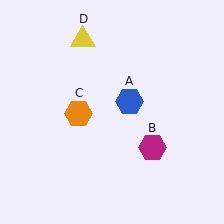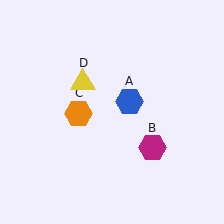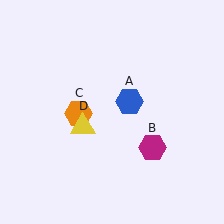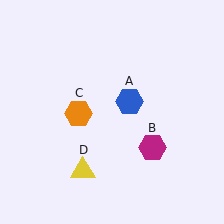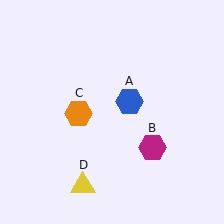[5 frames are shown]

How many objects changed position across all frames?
1 object changed position: yellow triangle (object D).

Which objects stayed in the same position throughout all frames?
Blue hexagon (object A) and magenta hexagon (object B) and orange hexagon (object C) remained stationary.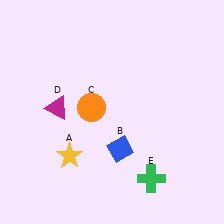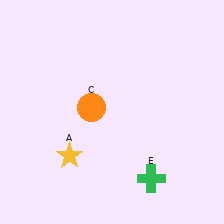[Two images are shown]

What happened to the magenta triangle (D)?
The magenta triangle (D) was removed in Image 2. It was in the top-left area of Image 1.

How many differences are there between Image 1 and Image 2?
There are 2 differences between the two images.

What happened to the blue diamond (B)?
The blue diamond (B) was removed in Image 2. It was in the bottom-right area of Image 1.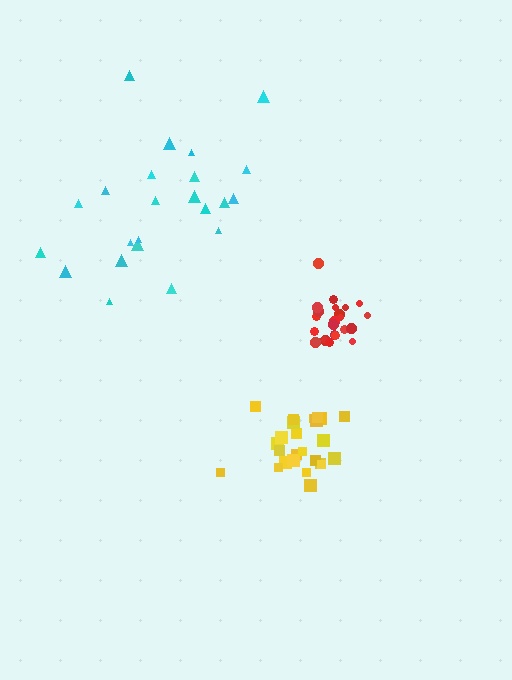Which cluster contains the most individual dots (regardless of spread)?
Yellow (26).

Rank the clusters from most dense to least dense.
red, yellow, cyan.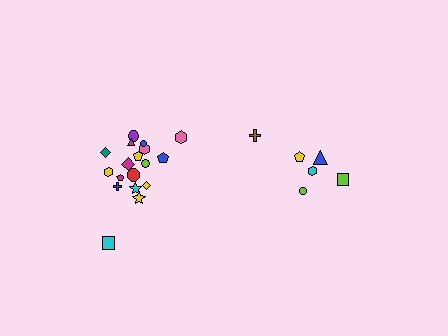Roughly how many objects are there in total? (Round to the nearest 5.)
Roughly 25 objects in total.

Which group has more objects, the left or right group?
The left group.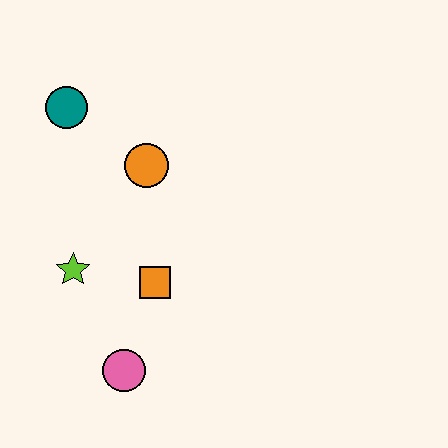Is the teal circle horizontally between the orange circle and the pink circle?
No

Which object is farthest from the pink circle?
The teal circle is farthest from the pink circle.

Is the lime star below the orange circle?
Yes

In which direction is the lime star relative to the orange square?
The lime star is to the left of the orange square.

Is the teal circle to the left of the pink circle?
Yes